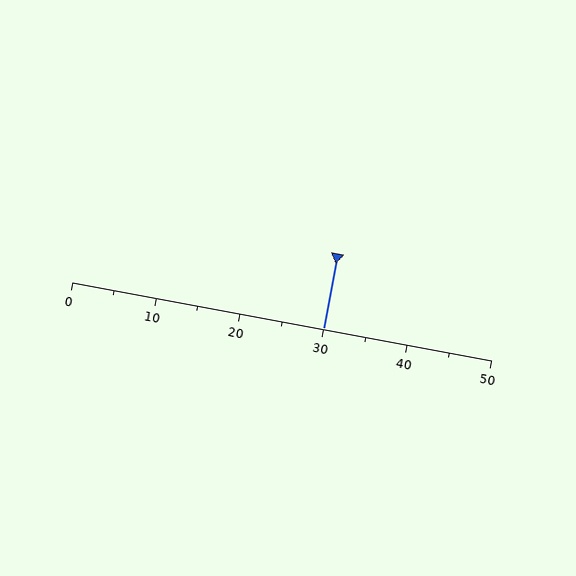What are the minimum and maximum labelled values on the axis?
The axis runs from 0 to 50.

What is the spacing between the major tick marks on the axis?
The major ticks are spaced 10 apart.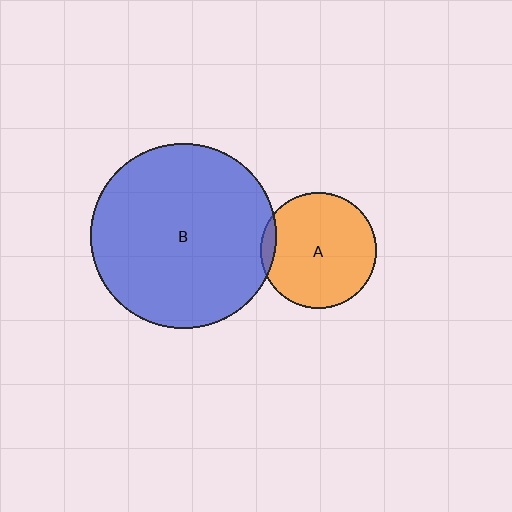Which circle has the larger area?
Circle B (blue).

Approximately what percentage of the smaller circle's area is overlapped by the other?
Approximately 5%.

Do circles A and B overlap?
Yes.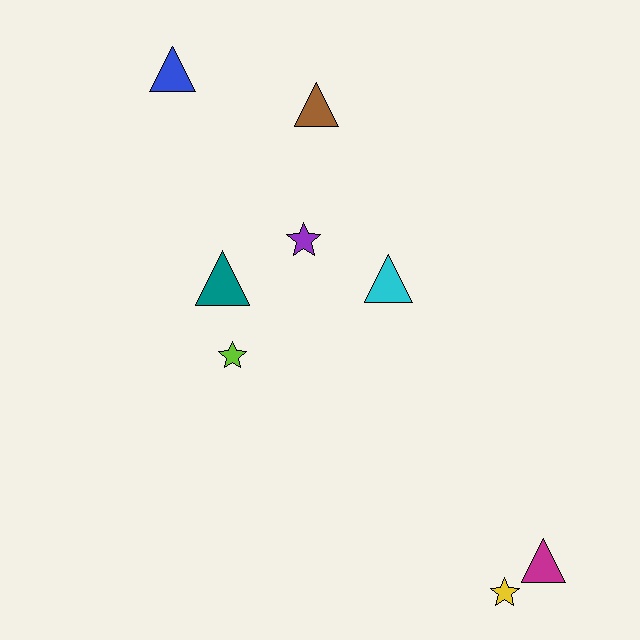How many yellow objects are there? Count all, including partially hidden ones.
There is 1 yellow object.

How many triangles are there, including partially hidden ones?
There are 5 triangles.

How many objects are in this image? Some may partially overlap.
There are 8 objects.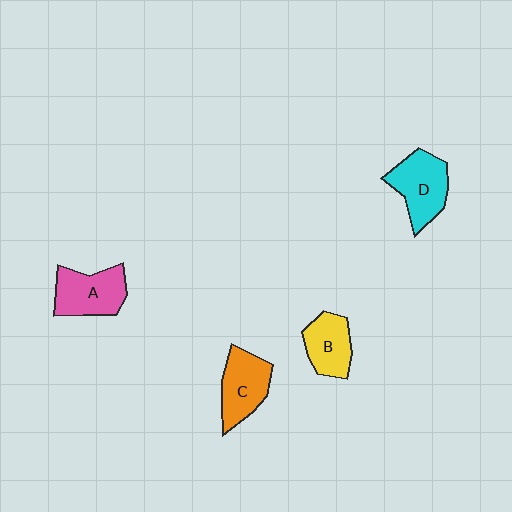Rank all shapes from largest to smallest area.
From largest to smallest: D (cyan), A (pink), C (orange), B (yellow).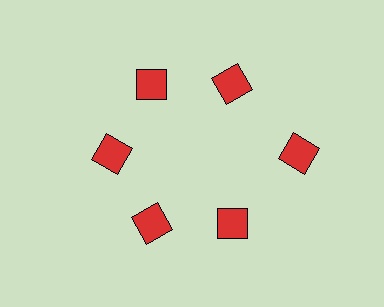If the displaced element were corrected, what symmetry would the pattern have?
It would have 6-fold rotational symmetry — the pattern would map onto itself every 60 degrees.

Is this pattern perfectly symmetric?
No. The 6 red squares are arranged in a ring, but one element near the 3 o'clock position is pushed outward from the center, breaking the 6-fold rotational symmetry.